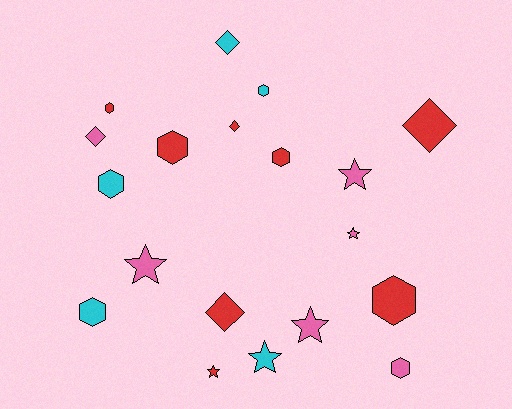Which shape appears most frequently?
Hexagon, with 8 objects.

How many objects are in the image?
There are 19 objects.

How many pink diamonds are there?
There is 1 pink diamond.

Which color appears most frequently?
Red, with 8 objects.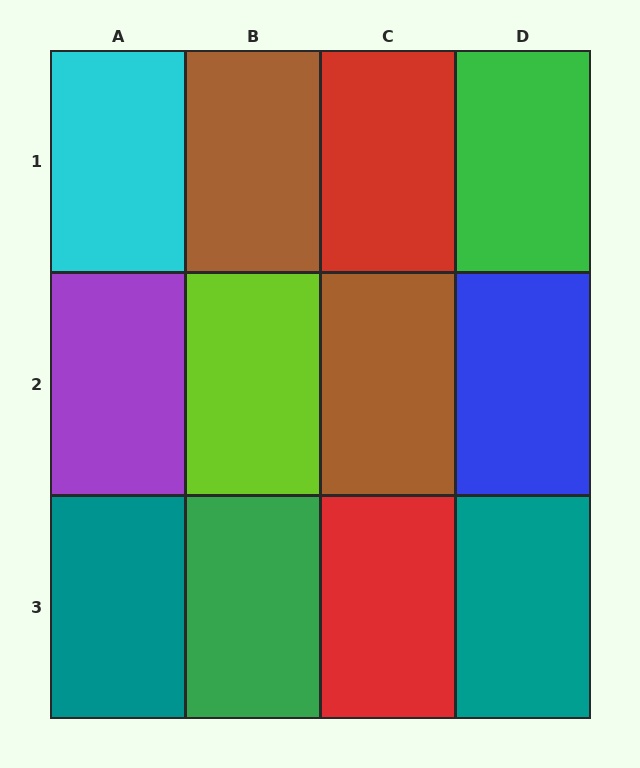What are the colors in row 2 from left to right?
Purple, lime, brown, blue.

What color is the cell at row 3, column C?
Red.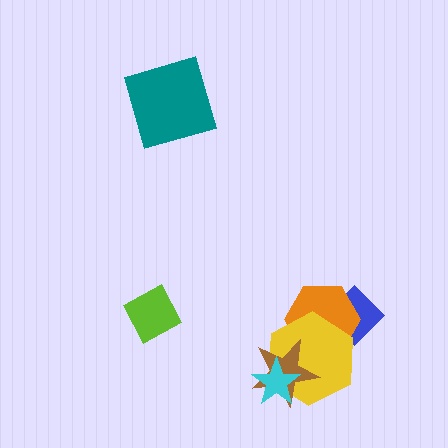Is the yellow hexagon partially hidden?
Yes, it is partially covered by another shape.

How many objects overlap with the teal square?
0 objects overlap with the teal square.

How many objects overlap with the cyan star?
2 objects overlap with the cyan star.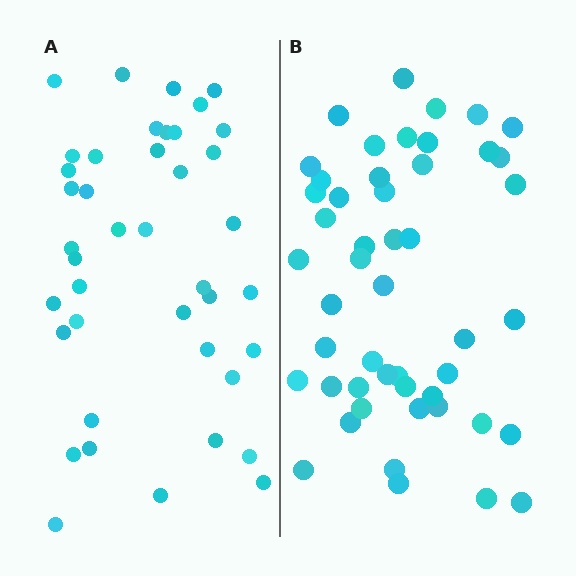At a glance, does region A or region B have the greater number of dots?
Region B (the right region) has more dots.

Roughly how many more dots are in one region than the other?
Region B has roughly 8 or so more dots than region A.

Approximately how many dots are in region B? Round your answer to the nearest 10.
About 50 dots. (The exact count is 49, which rounds to 50.)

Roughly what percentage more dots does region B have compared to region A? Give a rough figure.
About 20% more.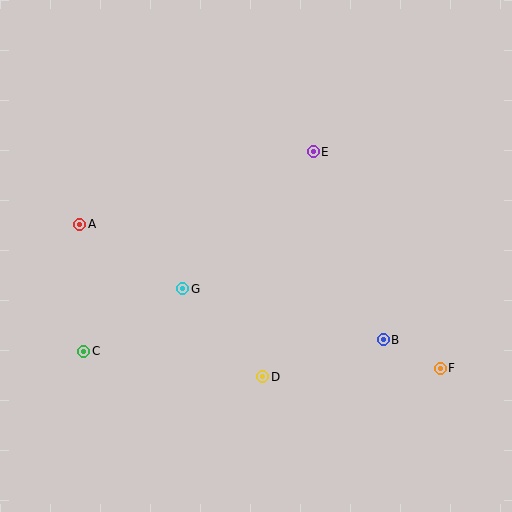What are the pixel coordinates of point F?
Point F is at (440, 368).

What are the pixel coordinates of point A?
Point A is at (80, 224).